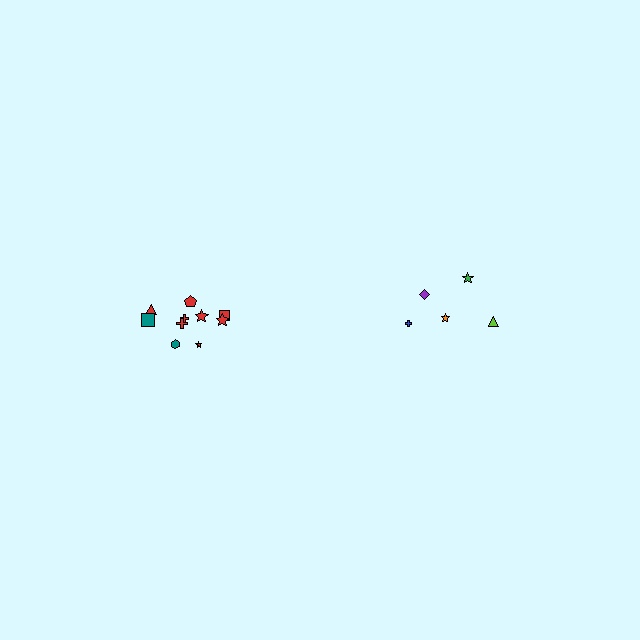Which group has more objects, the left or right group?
The left group.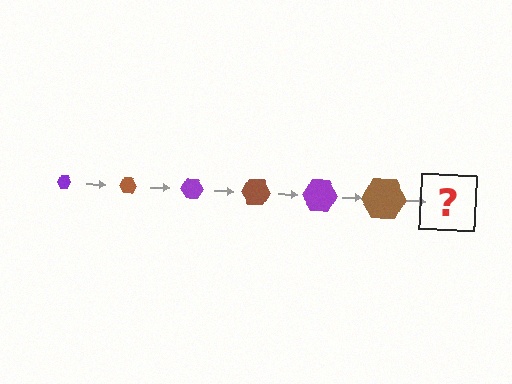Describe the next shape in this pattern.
It should be a purple hexagon, larger than the previous one.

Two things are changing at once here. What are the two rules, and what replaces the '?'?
The two rules are that the hexagon grows larger each step and the color cycles through purple and brown. The '?' should be a purple hexagon, larger than the previous one.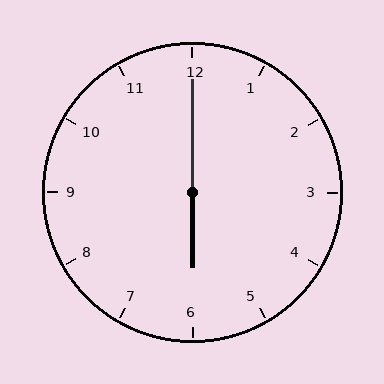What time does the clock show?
6:00.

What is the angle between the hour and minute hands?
Approximately 180 degrees.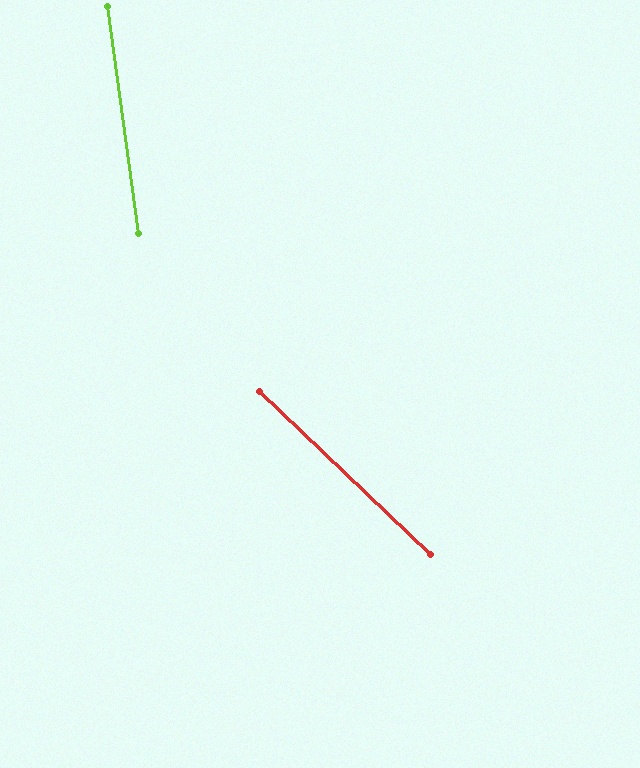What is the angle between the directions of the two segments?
Approximately 39 degrees.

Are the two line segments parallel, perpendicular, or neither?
Neither parallel nor perpendicular — they differ by about 39°.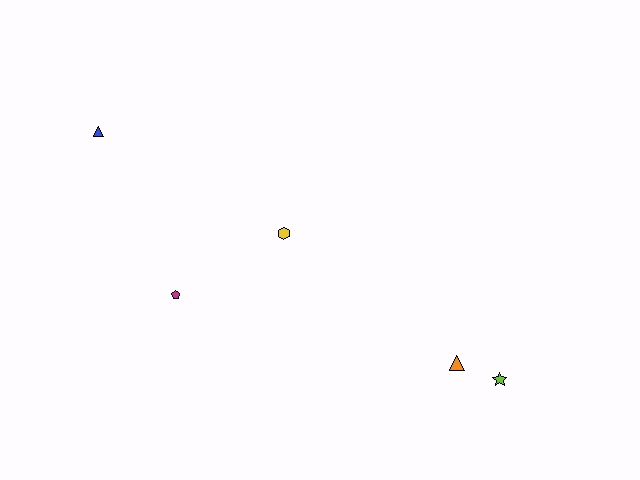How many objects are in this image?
There are 5 objects.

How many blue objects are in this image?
There is 1 blue object.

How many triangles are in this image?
There are 2 triangles.